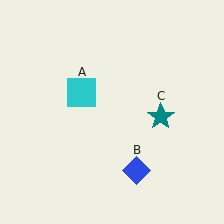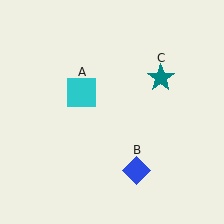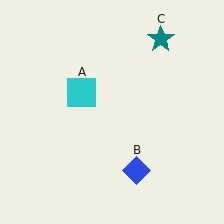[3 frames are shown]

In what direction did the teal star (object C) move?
The teal star (object C) moved up.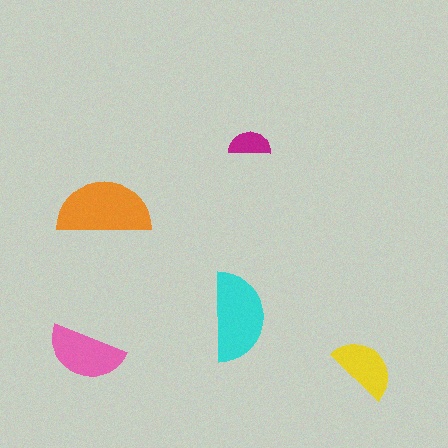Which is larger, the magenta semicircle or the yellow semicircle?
The yellow one.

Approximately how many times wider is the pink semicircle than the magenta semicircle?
About 2 times wider.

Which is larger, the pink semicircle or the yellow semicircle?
The pink one.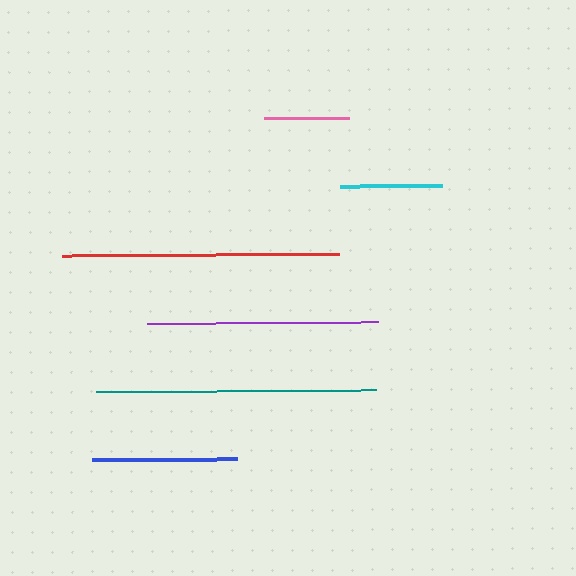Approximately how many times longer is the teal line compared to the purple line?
The teal line is approximately 1.2 times the length of the purple line.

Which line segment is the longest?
The teal line is the longest at approximately 280 pixels.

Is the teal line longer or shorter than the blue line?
The teal line is longer than the blue line.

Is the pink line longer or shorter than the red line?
The red line is longer than the pink line.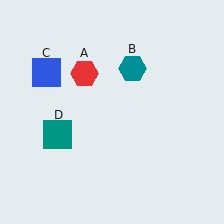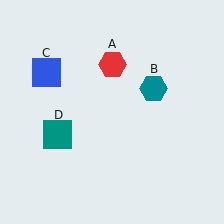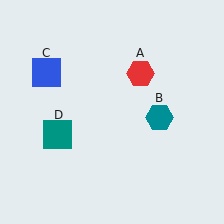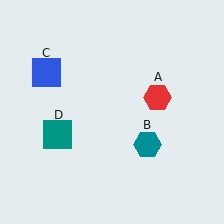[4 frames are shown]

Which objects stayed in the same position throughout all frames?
Blue square (object C) and teal square (object D) remained stationary.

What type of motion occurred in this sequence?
The red hexagon (object A), teal hexagon (object B) rotated clockwise around the center of the scene.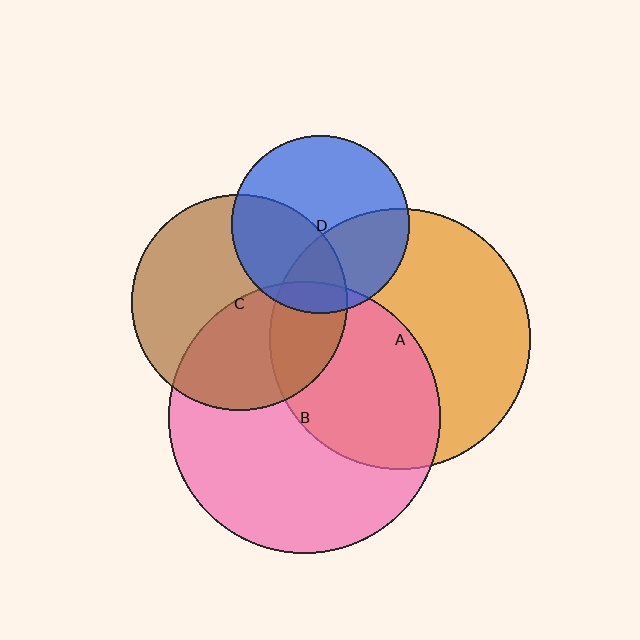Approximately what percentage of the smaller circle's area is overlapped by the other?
Approximately 45%.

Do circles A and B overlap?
Yes.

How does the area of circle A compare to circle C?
Approximately 1.5 times.